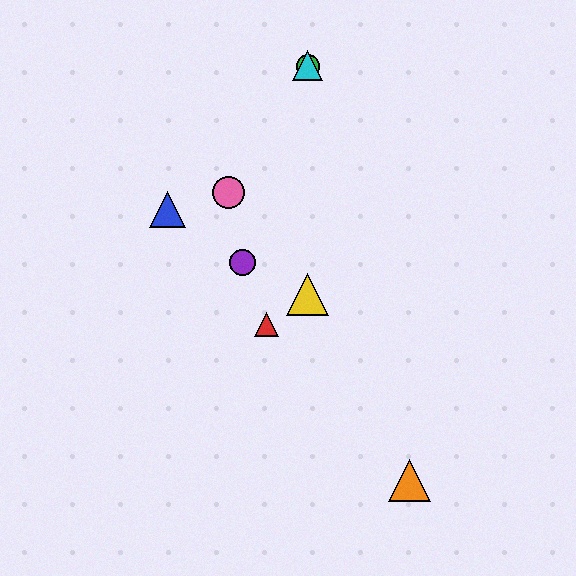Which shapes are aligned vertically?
The green circle, the yellow triangle, the cyan triangle are aligned vertically.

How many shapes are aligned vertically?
3 shapes (the green circle, the yellow triangle, the cyan triangle) are aligned vertically.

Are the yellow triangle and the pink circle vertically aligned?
No, the yellow triangle is at x≈308 and the pink circle is at x≈229.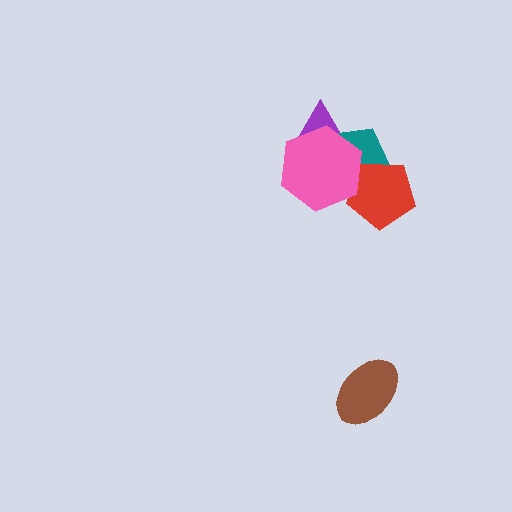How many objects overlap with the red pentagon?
2 objects overlap with the red pentagon.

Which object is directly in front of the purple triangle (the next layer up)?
The teal pentagon is directly in front of the purple triangle.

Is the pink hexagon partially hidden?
No, no other shape covers it.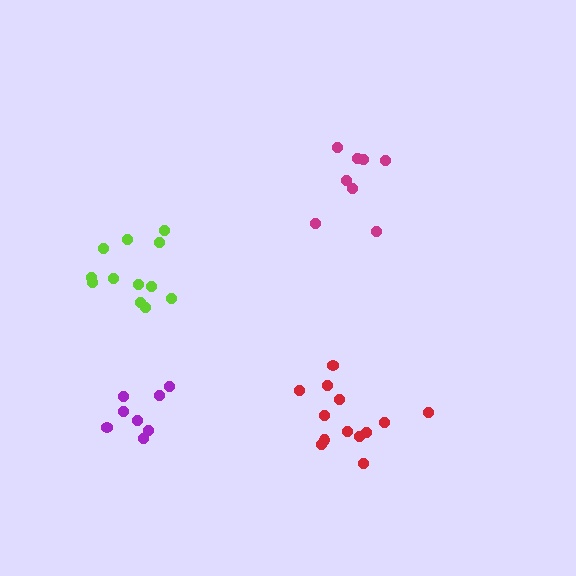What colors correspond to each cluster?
The clusters are colored: red, lime, magenta, purple.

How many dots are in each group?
Group 1: 13 dots, Group 2: 12 dots, Group 3: 8 dots, Group 4: 8 dots (41 total).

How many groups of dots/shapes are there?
There are 4 groups.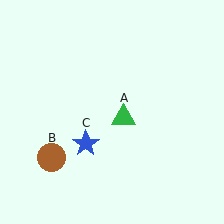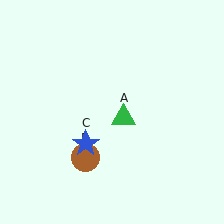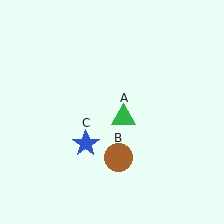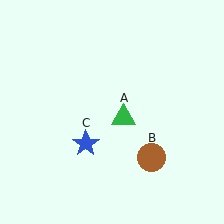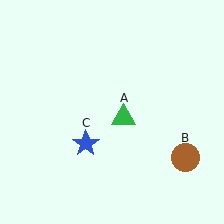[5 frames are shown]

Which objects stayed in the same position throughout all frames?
Green triangle (object A) and blue star (object C) remained stationary.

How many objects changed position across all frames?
1 object changed position: brown circle (object B).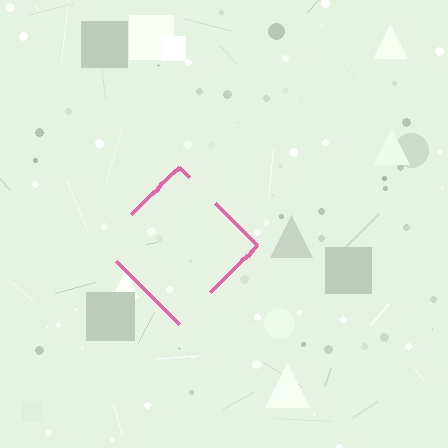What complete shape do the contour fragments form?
The contour fragments form a diamond.